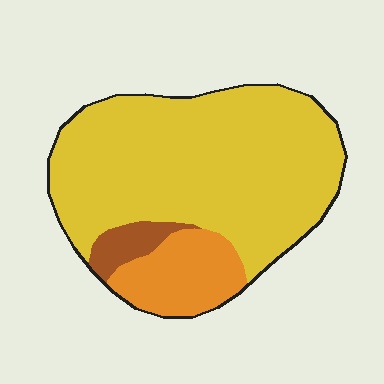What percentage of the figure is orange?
Orange takes up about one sixth (1/6) of the figure.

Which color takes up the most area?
Yellow, at roughly 75%.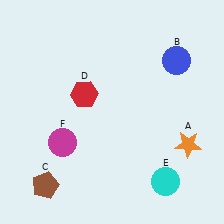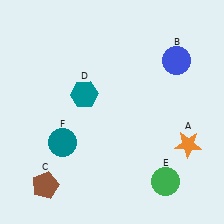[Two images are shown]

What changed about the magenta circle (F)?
In Image 1, F is magenta. In Image 2, it changed to teal.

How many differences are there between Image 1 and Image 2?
There are 3 differences between the two images.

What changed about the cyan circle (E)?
In Image 1, E is cyan. In Image 2, it changed to green.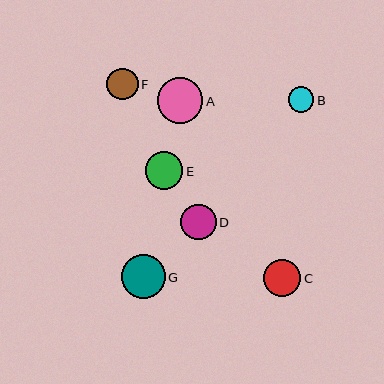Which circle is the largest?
Circle A is the largest with a size of approximately 46 pixels.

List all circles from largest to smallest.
From largest to smallest: A, G, E, C, D, F, B.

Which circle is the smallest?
Circle B is the smallest with a size of approximately 26 pixels.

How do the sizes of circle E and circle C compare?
Circle E and circle C are approximately the same size.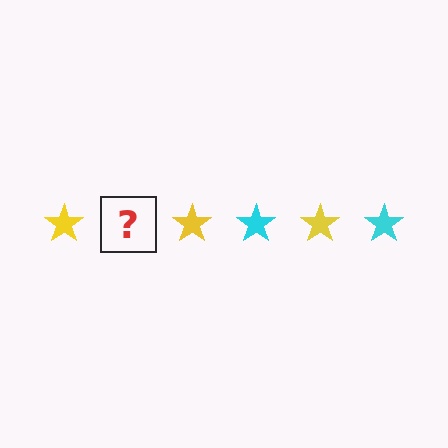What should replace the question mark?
The question mark should be replaced with a cyan star.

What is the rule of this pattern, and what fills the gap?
The rule is that the pattern cycles through yellow, cyan stars. The gap should be filled with a cyan star.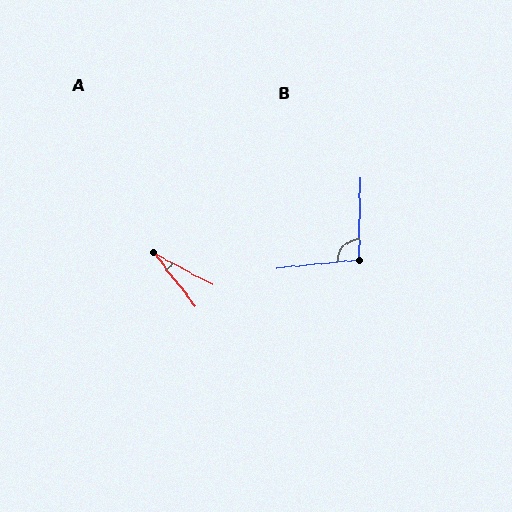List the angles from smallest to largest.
A (24°), B (97°).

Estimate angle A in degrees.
Approximately 24 degrees.